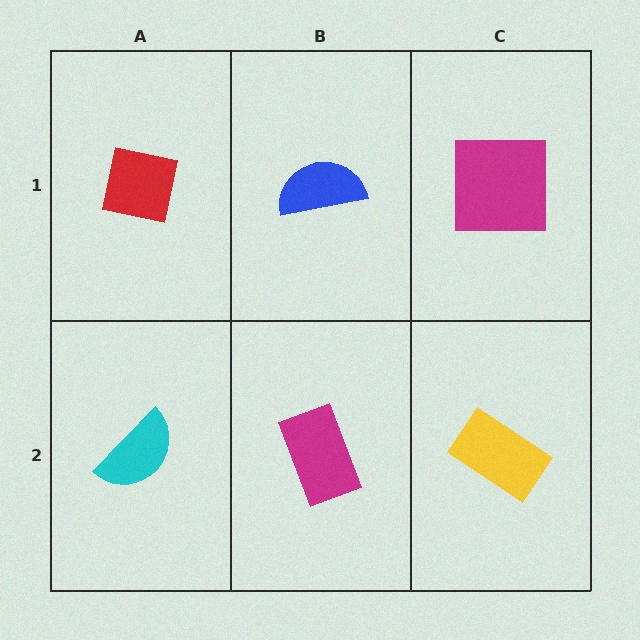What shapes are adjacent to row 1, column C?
A yellow rectangle (row 2, column C), a blue semicircle (row 1, column B).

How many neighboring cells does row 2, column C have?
2.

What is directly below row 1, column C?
A yellow rectangle.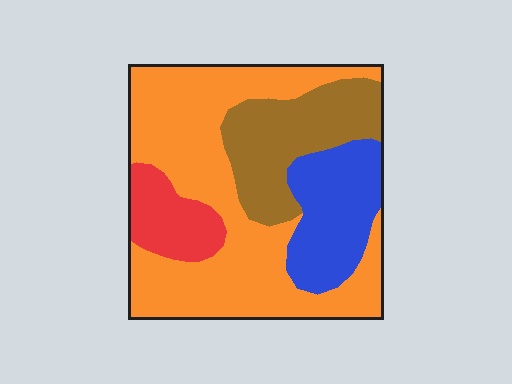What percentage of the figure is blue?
Blue covers around 20% of the figure.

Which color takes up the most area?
Orange, at roughly 50%.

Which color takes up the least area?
Red, at roughly 10%.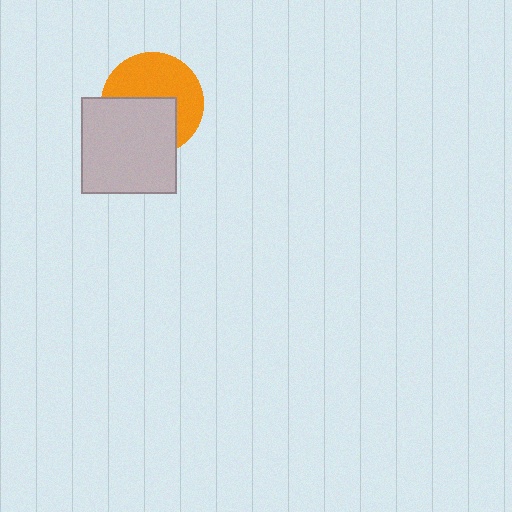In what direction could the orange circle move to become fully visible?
The orange circle could move up. That would shift it out from behind the light gray square entirely.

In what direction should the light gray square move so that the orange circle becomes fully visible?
The light gray square should move down. That is the shortest direction to clear the overlap and leave the orange circle fully visible.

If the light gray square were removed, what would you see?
You would see the complete orange circle.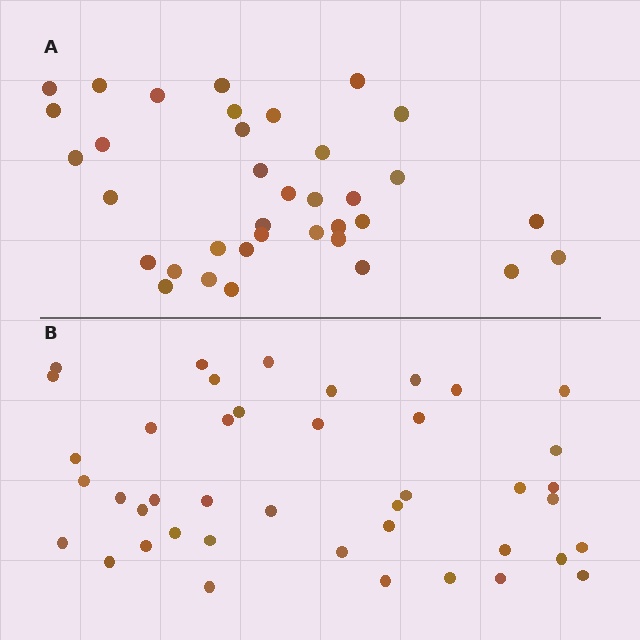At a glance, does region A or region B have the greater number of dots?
Region B (the bottom region) has more dots.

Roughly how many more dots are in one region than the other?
Region B has about 6 more dots than region A.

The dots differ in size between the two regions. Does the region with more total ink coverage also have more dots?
No. Region A has more total ink coverage because its dots are larger, but region B actually contains more individual dots. Total area can be misleading — the number of items is what matters here.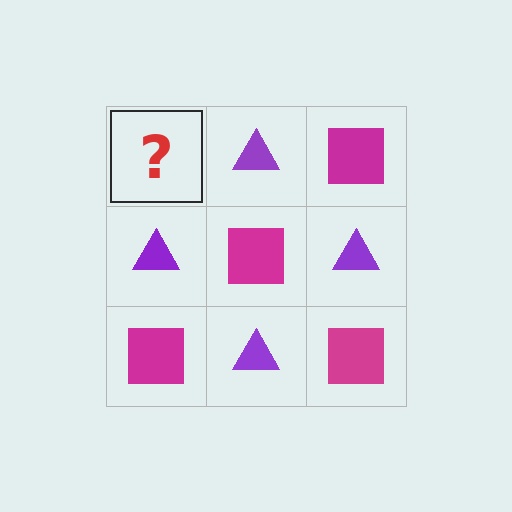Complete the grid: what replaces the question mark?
The question mark should be replaced with a magenta square.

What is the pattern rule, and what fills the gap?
The rule is that it alternates magenta square and purple triangle in a checkerboard pattern. The gap should be filled with a magenta square.